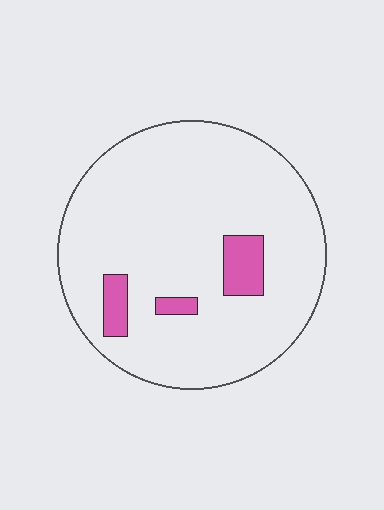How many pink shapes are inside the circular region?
3.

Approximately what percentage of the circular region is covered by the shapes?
Approximately 10%.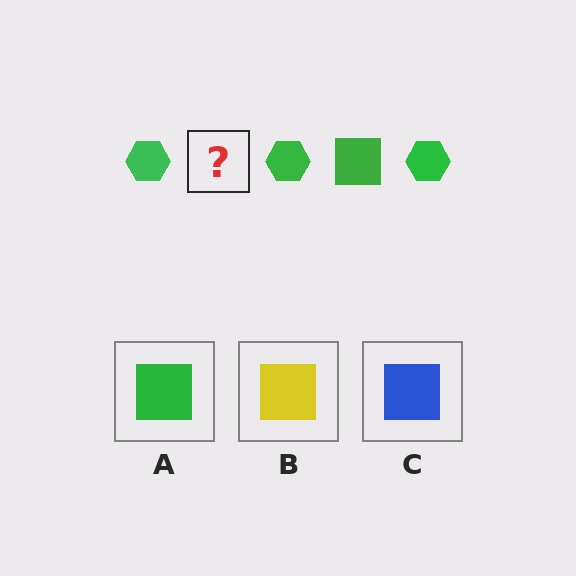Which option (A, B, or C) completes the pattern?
A.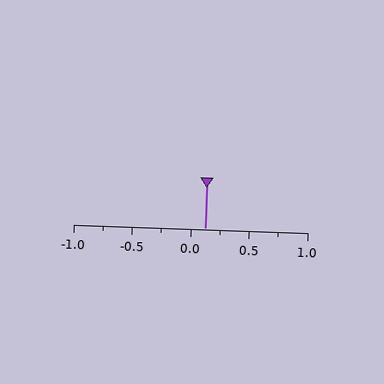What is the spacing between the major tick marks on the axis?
The major ticks are spaced 0.5 apart.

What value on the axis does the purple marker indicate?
The marker indicates approximately 0.12.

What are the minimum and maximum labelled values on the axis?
The axis runs from -1.0 to 1.0.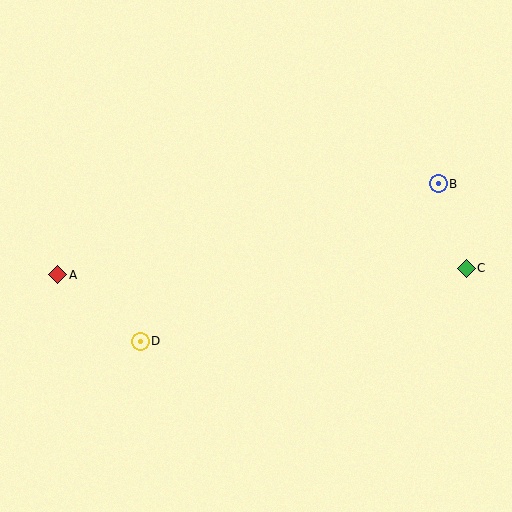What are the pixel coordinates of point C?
Point C is at (466, 268).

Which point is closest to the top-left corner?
Point A is closest to the top-left corner.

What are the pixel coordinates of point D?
Point D is at (140, 341).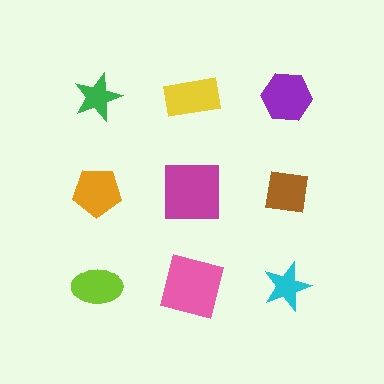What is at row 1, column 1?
A green star.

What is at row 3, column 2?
A pink square.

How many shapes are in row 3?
3 shapes.